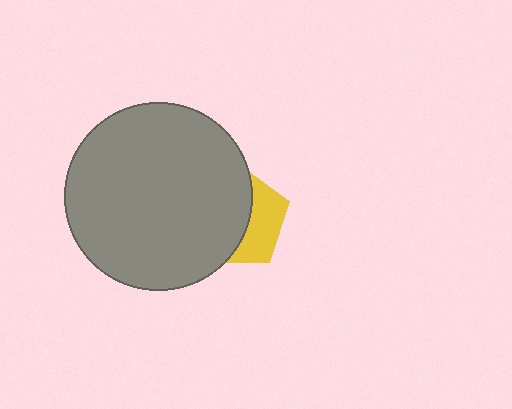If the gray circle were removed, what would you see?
You would see the complete yellow pentagon.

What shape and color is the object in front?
The object in front is a gray circle.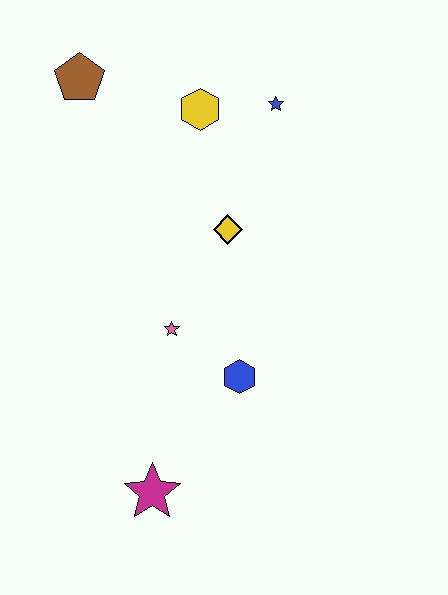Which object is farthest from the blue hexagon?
The brown pentagon is farthest from the blue hexagon.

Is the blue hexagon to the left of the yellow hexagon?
No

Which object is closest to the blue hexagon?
The pink star is closest to the blue hexagon.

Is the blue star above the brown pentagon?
No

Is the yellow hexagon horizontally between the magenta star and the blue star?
Yes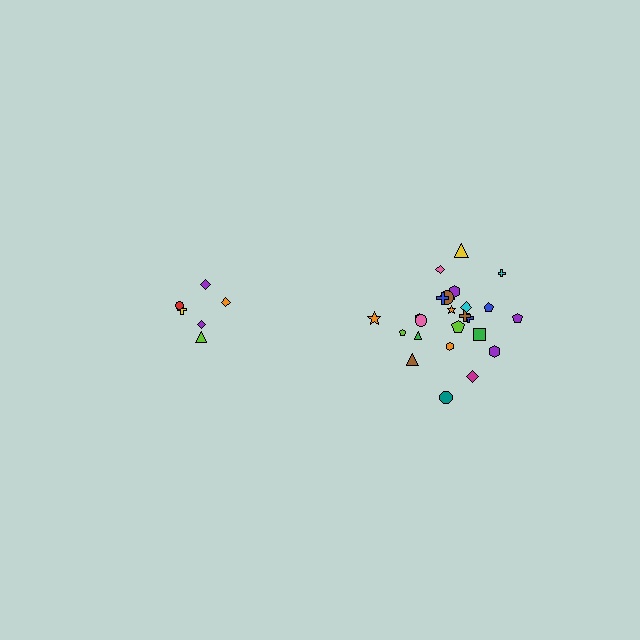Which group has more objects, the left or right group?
The right group.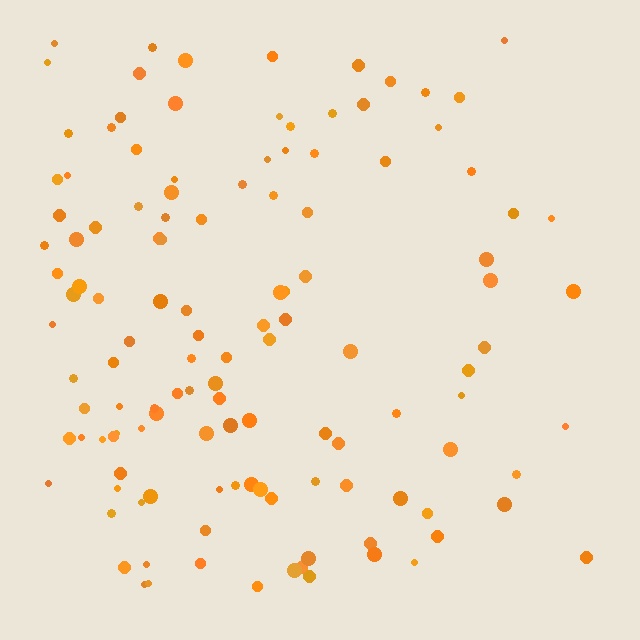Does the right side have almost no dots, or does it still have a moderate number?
Still a moderate number, just noticeably fewer than the left.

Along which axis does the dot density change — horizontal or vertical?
Horizontal.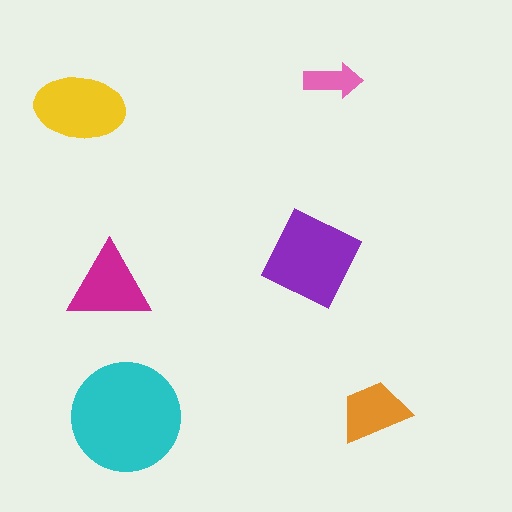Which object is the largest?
The cyan circle.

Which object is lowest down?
The cyan circle is bottommost.